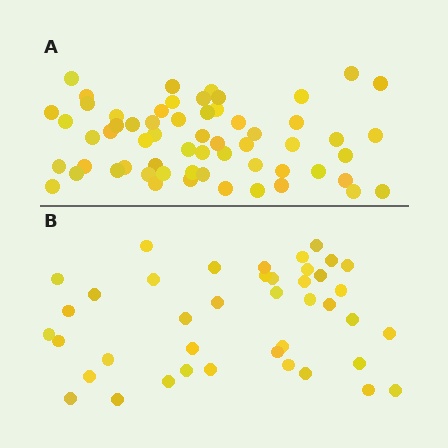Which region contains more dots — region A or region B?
Region A (the top region) has more dots.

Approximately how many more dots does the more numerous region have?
Region A has approximately 20 more dots than region B.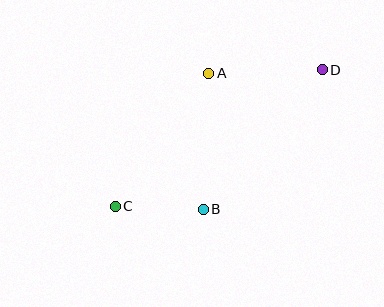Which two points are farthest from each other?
Points C and D are farthest from each other.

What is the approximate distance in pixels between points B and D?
The distance between B and D is approximately 183 pixels.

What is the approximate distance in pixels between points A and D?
The distance between A and D is approximately 114 pixels.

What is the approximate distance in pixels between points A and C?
The distance between A and C is approximately 163 pixels.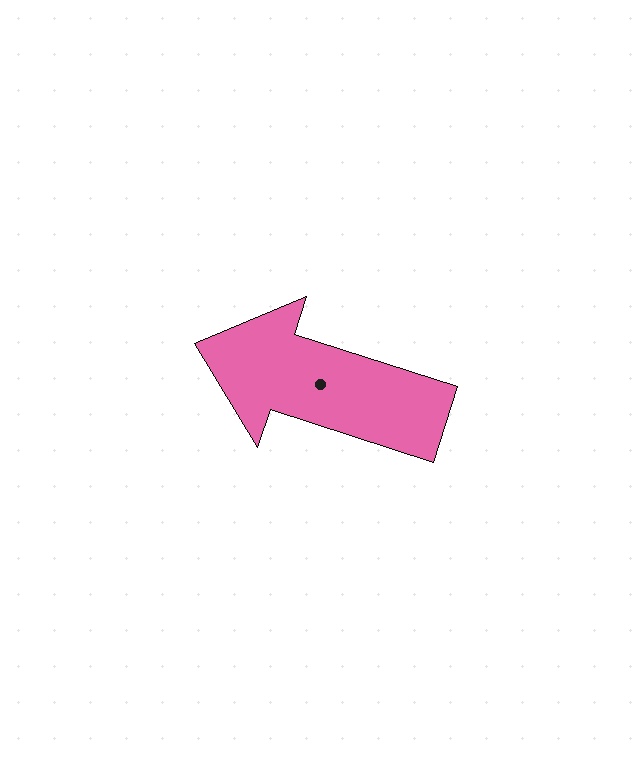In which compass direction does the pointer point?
West.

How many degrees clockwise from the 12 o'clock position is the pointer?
Approximately 288 degrees.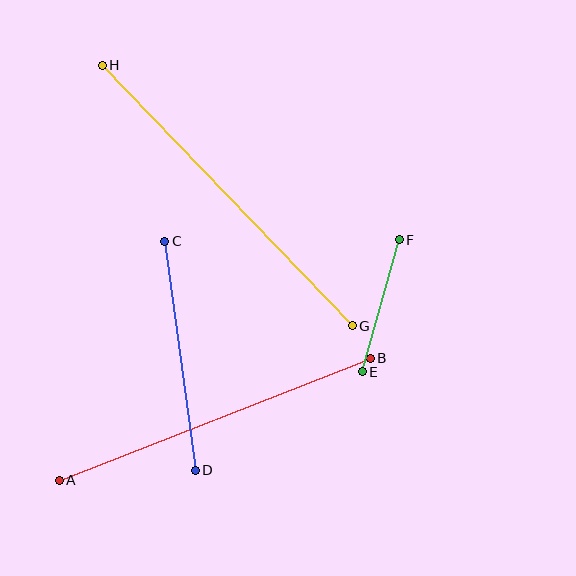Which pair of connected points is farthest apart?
Points G and H are farthest apart.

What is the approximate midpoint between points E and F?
The midpoint is at approximately (381, 306) pixels.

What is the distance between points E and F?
The distance is approximately 137 pixels.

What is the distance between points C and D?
The distance is approximately 231 pixels.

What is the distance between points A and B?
The distance is approximately 334 pixels.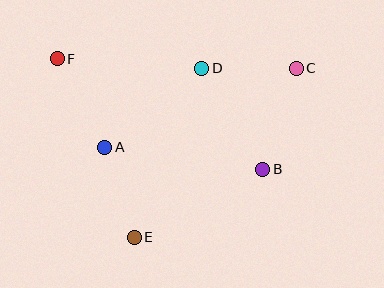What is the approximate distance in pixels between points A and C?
The distance between A and C is approximately 207 pixels.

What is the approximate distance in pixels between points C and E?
The distance between C and E is approximately 234 pixels.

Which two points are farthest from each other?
Points C and F are farthest from each other.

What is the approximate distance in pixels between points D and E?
The distance between D and E is approximately 182 pixels.